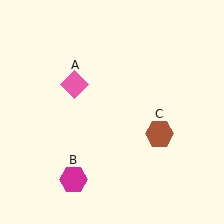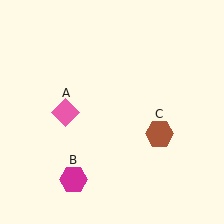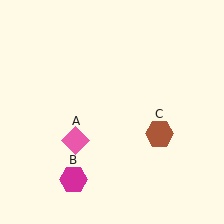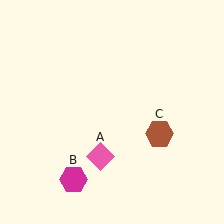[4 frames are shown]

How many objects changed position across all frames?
1 object changed position: pink diamond (object A).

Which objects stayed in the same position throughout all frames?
Magenta hexagon (object B) and brown hexagon (object C) remained stationary.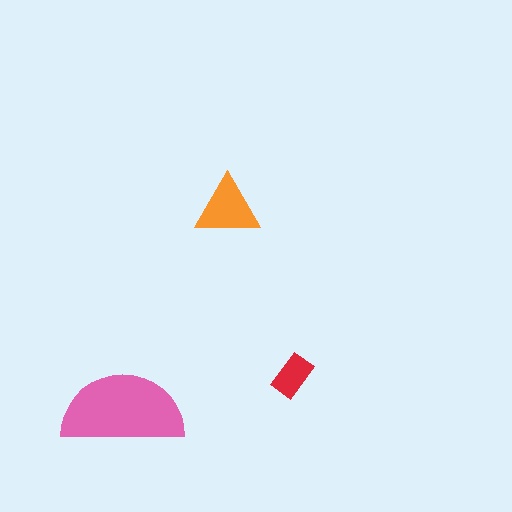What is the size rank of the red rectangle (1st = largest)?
3rd.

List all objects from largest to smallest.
The pink semicircle, the orange triangle, the red rectangle.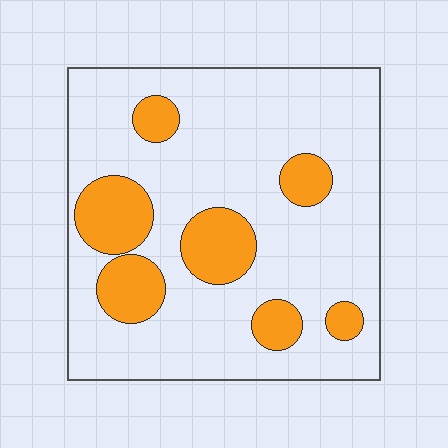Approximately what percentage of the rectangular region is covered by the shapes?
Approximately 20%.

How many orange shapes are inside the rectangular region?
7.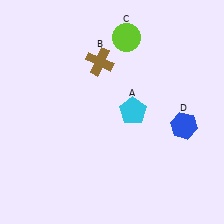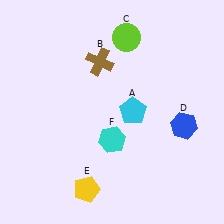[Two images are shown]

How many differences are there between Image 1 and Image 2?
There are 2 differences between the two images.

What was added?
A yellow pentagon (E), a cyan hexagon (F) were added in Image 2.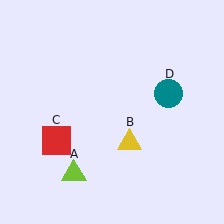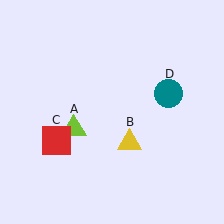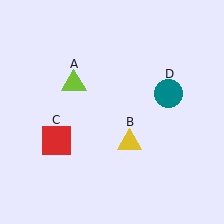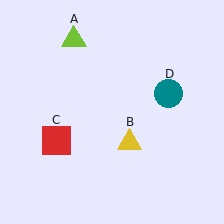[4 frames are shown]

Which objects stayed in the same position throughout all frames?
Yellow triangle (object B) and red square (object C) and teal circle (object D) remained stationary.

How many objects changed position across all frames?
1 object changed position: lime triangle (object A).